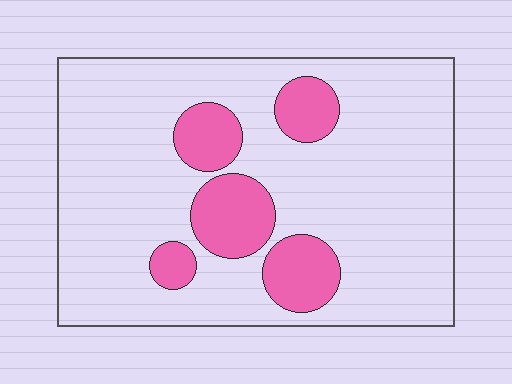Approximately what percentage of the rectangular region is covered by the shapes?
Approximately 20%.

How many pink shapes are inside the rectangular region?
5.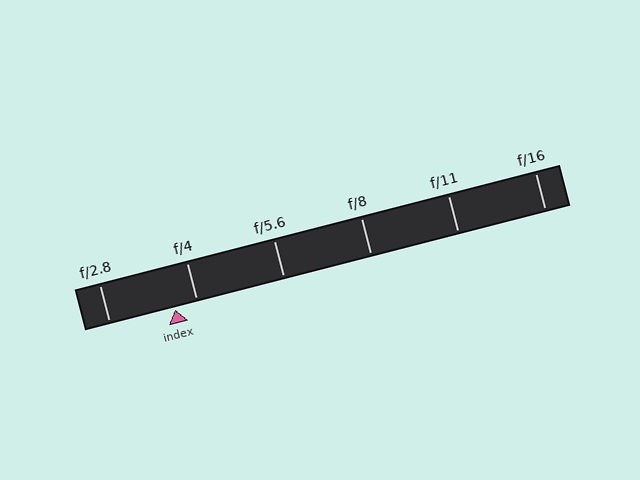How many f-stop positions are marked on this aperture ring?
There are 6 f-stop positions marked.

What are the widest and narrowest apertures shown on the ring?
The widest aperture shown is f/2.8 and the narrowest is f/16.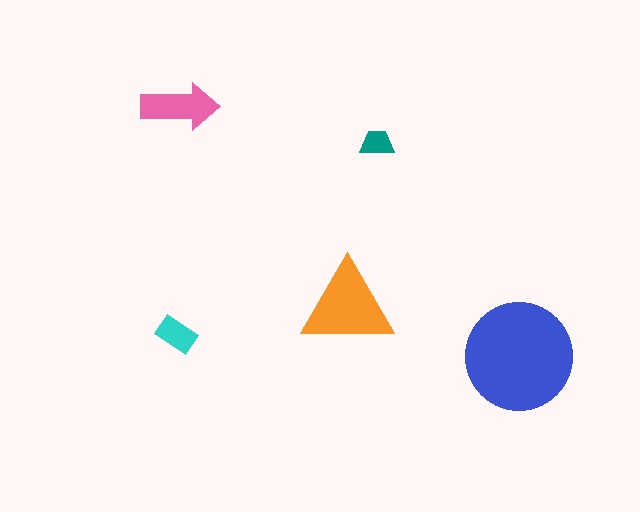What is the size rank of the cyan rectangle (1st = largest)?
4th.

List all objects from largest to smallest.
The blue circle, the orange triangle, the pink arrow, the cyan rectangle, the teal trapezoid.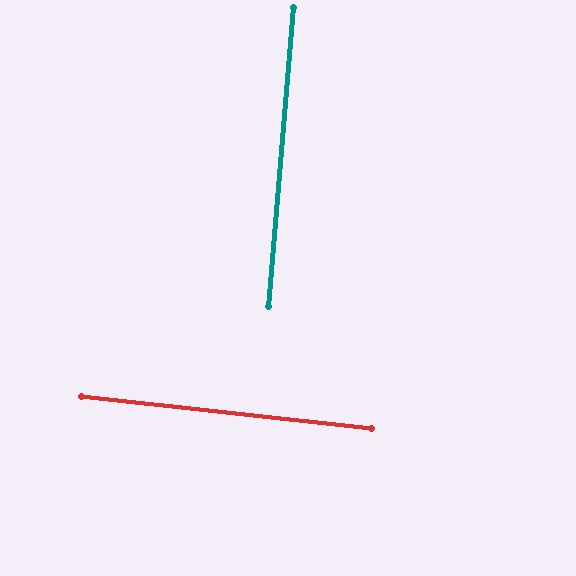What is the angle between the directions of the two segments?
Approximately 89 degrees.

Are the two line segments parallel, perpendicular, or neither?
Perpendicular — they meet at approximately 89°.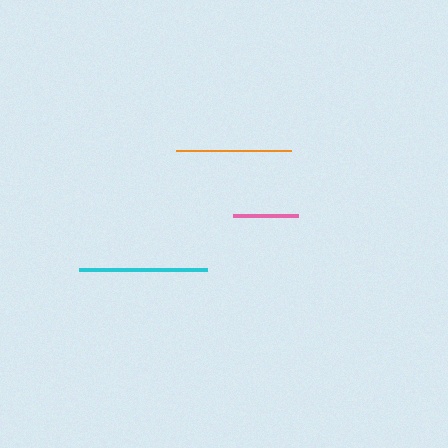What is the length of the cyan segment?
The cyan segment is approximately 128 pixels long.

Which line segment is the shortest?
The pink line is the shortest at approximately 65 pixels.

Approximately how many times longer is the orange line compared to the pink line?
The orange line is approximately 1.8 times the length of the pink line.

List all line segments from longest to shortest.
From longest to shortest: cyan, orange, pink.